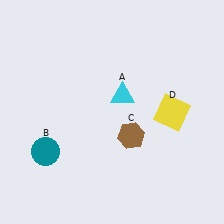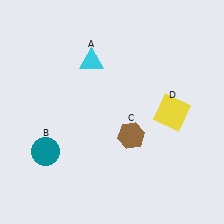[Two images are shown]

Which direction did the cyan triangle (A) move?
The cyan triangle (A) moved up.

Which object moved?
The cyan triangle (A) moved up.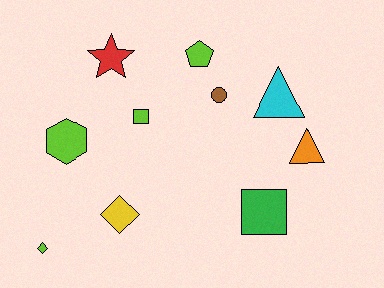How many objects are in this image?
There are 10 objects.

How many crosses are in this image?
There are no crosses.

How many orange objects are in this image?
There is 1 orange object.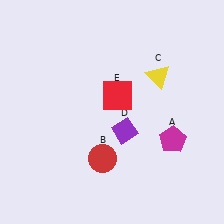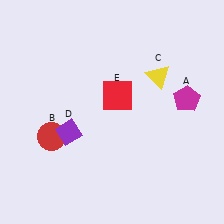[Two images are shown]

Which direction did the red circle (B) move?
The red circle (B) moved left.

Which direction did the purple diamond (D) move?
The purple diamond (D) moved left.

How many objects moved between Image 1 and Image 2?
3 objects moved between the two images.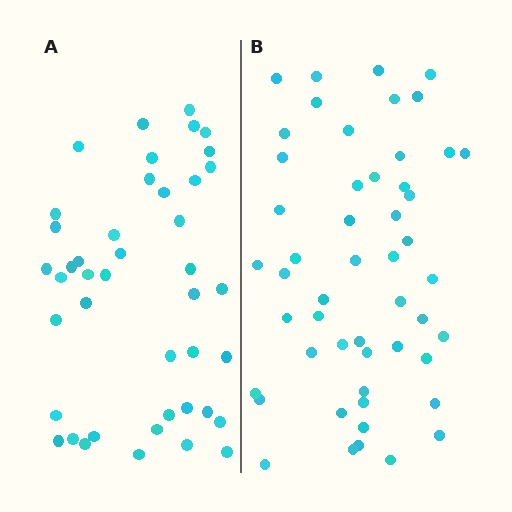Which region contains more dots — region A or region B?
Region B (the right region) has more dots.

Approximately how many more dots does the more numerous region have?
Region B has roughly 8 or so more dots than region A.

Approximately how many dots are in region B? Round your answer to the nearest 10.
About 50 dots. (The exact count is 51, which rounds to 50.)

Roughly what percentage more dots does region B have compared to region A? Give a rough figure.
About 20% more.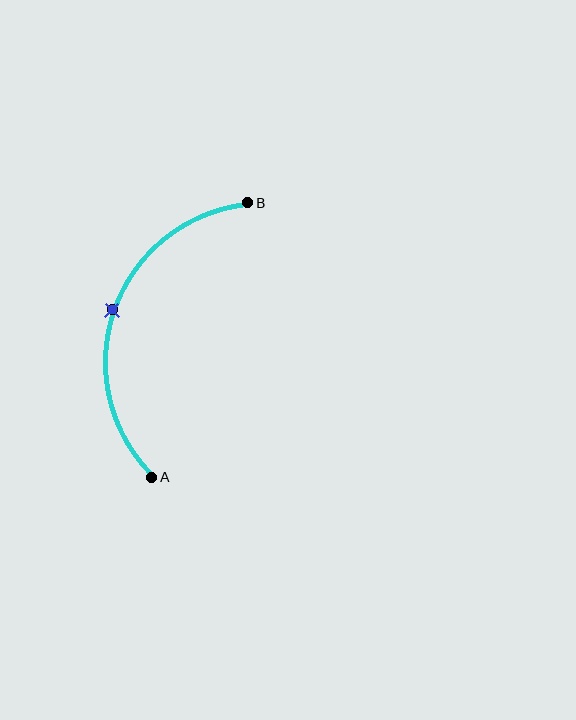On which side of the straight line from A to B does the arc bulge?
The arc bulges to the left of the straight line connecting A and B.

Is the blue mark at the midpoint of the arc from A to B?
Yes. The blue mark lies on the arc at equal arc-length from both A and B — it is the arc midpoint.